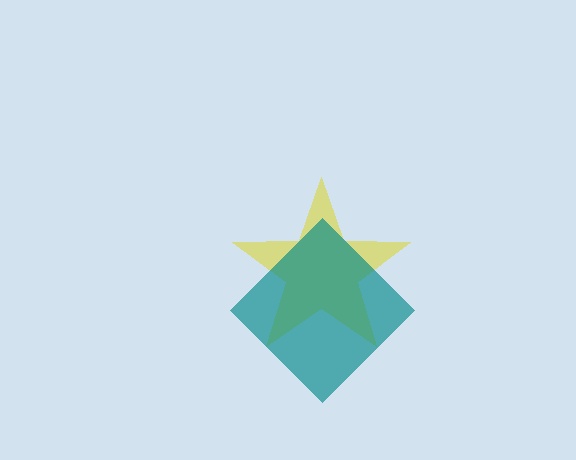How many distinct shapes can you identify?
There are 2 distinct shapes: a yellow star, a teal diamond.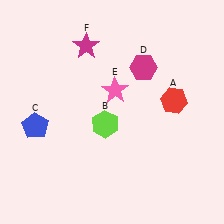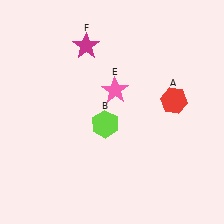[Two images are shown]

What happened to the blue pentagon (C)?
The blue pentagon (C) was removed in Image 2. It was in the bottom-left area of Image 1.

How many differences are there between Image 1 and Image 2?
There are 2 differences between the two images.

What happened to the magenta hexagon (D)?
The magenta hexagon (D) was removed in Image 2. It was in the top-right area of Image 1.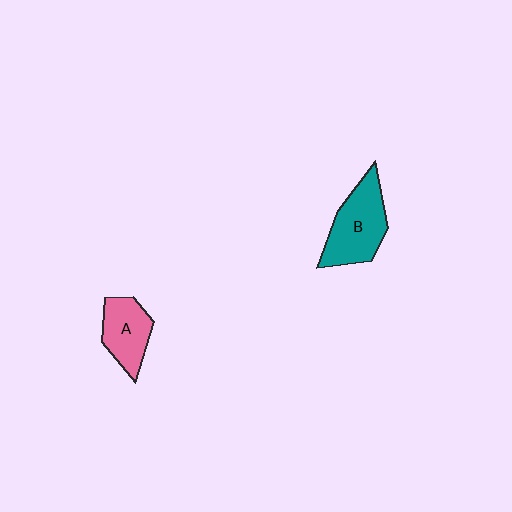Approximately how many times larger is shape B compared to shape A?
Approximately 1.4 times.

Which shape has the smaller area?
Shape A (pink).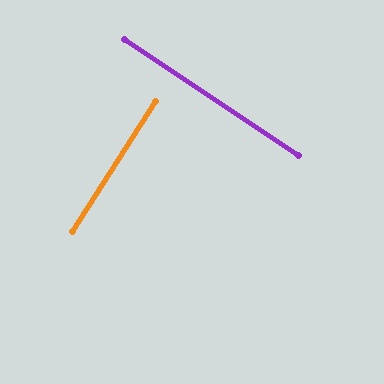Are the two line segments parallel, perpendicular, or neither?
Perpendicular — they meet at approximately 89°.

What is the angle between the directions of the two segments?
Approximately 89 degrees.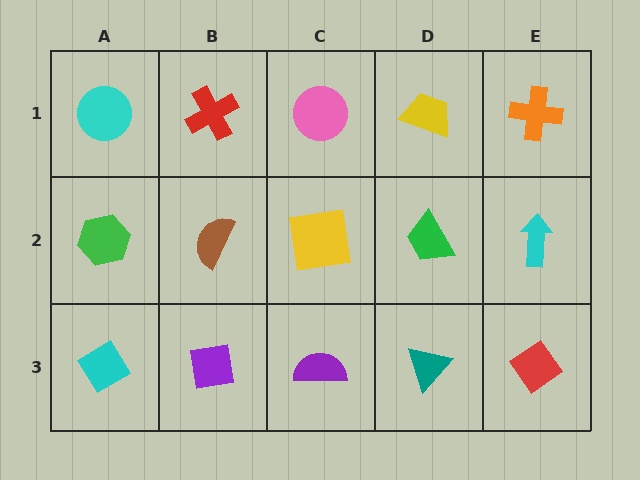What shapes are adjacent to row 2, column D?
A yellow trapezoid (row 1, column D), a teal triangle (row 3, column D), a yellow square (row 2, column C), a cyan arrow (row 2, column E).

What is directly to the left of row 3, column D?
A purple semicircle.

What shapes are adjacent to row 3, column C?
A yellow square (row 2, column C), a purple square (row 3, column B), a teal triangle (row 3, column D).